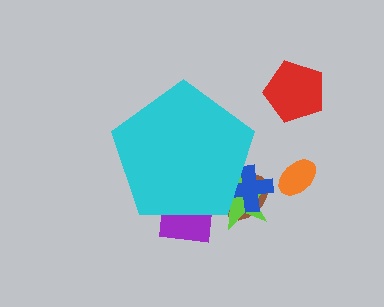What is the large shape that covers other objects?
A cyan pentagon.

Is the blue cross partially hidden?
Yes, the blue cross is partially hidden behind the cyan pentagon.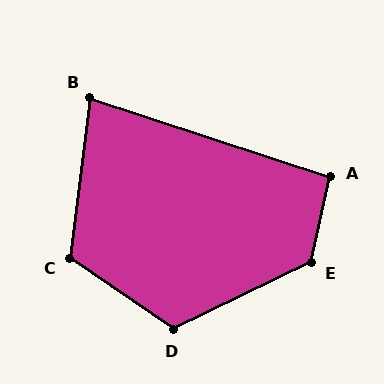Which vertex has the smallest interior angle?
B, at approximately 79 degrees.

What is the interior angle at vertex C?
Approximately 118 degrees (obtuse).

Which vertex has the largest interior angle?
E, at approximately 128 degrees.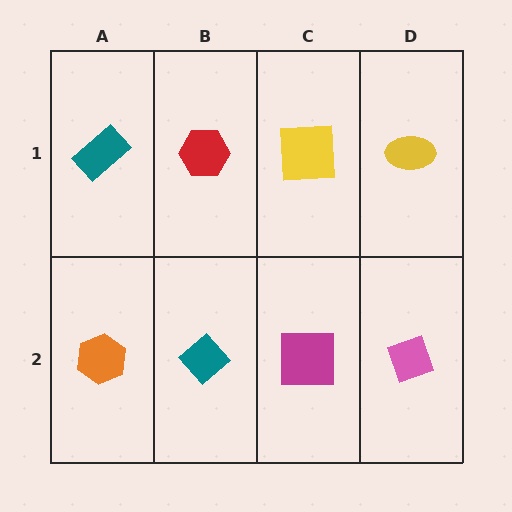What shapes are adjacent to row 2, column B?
A red hexagon (row 1, column B), an orange hexagon (row 2, column A), a magenta square (row 2, column C).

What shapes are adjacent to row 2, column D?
A yellow ellipse (row 1, column D), a magenta square (row 2, column C).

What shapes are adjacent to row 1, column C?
A magenta square (row 2, column C), a red hexagon (row 1, column B), a yellow ellipse (row 1, column D).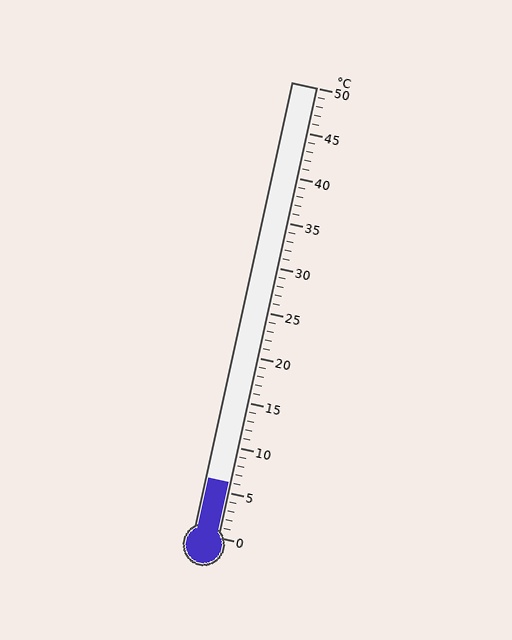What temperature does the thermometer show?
The thermometer shows approximately 6°C.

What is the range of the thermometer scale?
The thermometer scale ranges from 0°C to 50°C.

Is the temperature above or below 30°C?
The temperature is below 30°C.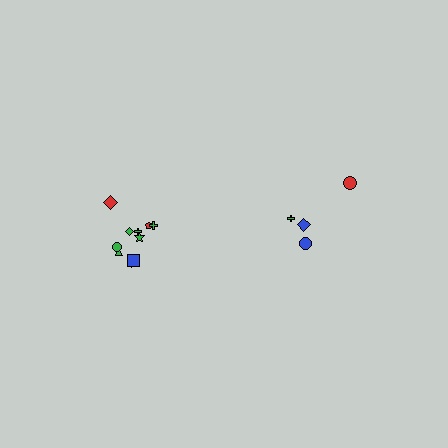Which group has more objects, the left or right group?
The left group.